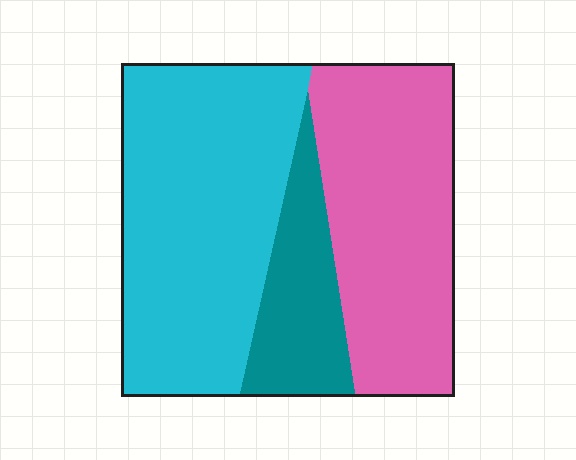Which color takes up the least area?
Teal, at roughly 15%.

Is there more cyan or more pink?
Cyan.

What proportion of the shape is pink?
Pink takes up between a quarter and a half of the shape.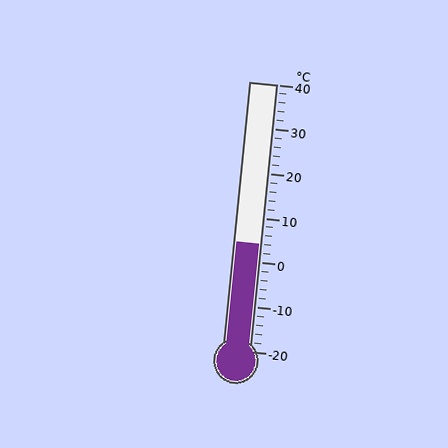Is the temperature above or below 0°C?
The temperature is above 0°C.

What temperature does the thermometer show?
The thermometer shows approximately 4°C.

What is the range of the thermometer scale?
The thermometer scale ranges from -20°C to 40°C.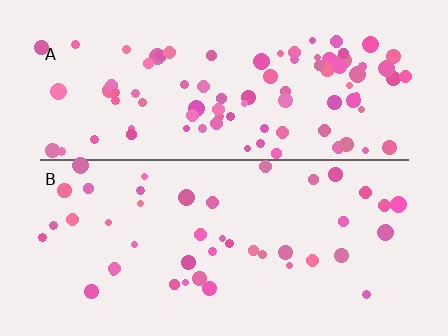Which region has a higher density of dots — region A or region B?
A (the top).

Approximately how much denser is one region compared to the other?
Approximately 2.1× — region A over region B.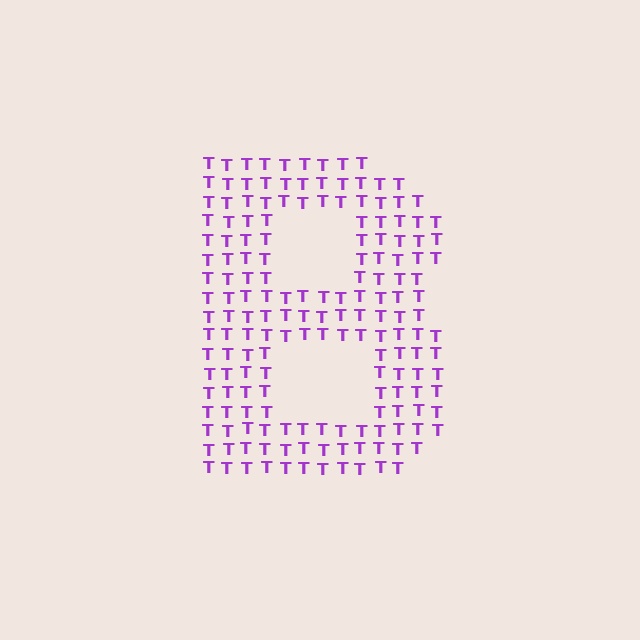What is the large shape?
The large shape is the letter B.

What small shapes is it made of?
It is made of small letter T's.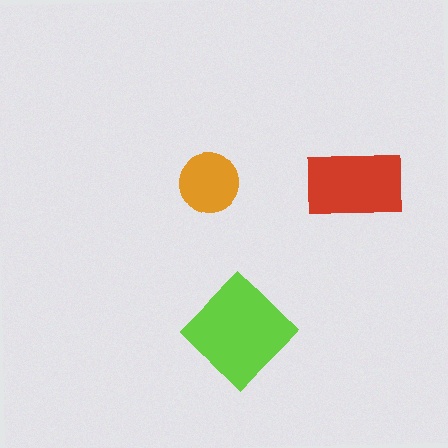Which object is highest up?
The orange circle is topmost.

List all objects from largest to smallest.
The lime diamond, the red rectangle, the orange circle.